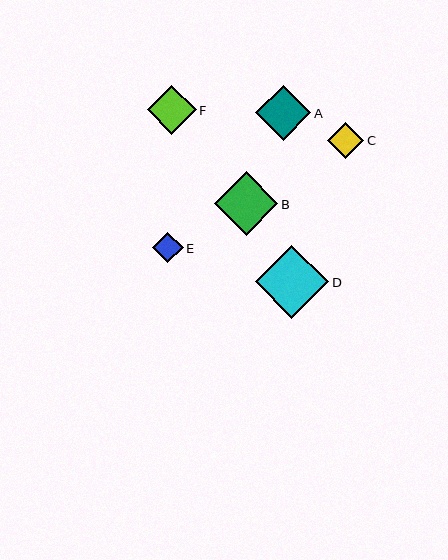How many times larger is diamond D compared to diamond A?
Diamond D is approximately 1.3 times the size of diamond A.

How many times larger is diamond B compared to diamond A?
Diamond B is approximately 1.2 times the size of diamond A.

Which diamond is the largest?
Diamond D is the largest with a size of approximately 73 pixels.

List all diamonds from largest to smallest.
From largest to smallest: D, B, A, F, C, E.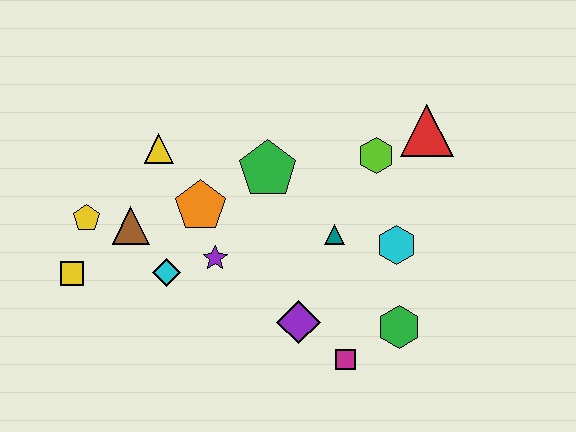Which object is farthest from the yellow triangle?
The green hexagon is farthest from the yellow triangle.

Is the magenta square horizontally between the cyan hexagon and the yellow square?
Yes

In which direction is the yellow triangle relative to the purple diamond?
The yellow triangle is above the purple diamond.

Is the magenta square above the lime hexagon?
No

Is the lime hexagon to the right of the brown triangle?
Yes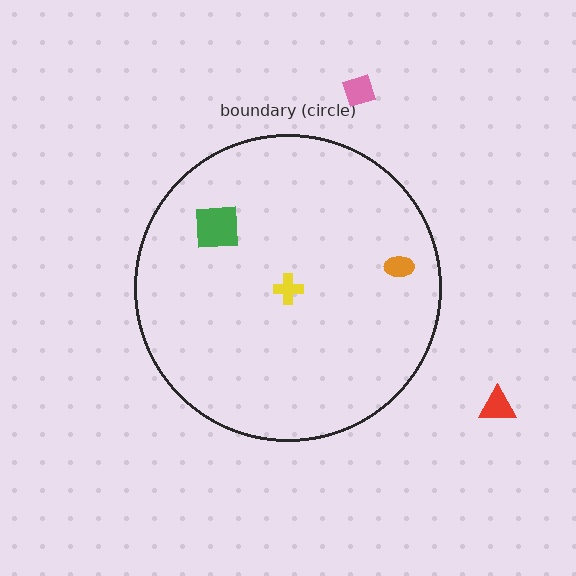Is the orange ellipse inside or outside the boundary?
Inside.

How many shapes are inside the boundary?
3 inside, 2 outside.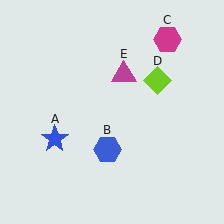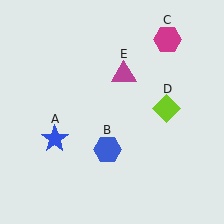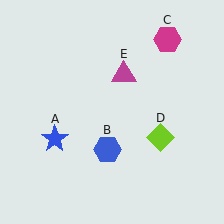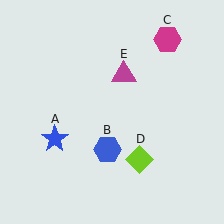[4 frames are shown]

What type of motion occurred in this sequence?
The lime diamond (object D) rotated clockwise around the center of the scene.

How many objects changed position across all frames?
1 object changed position: lime diamond (object D).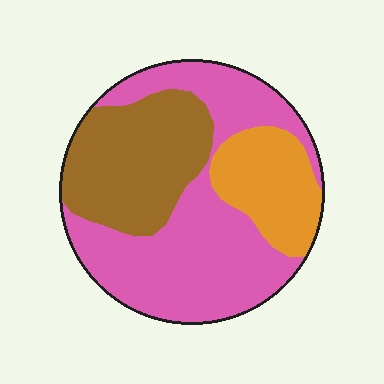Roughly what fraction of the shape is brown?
Brown takes up about one third (1/3) of the shape.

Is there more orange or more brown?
Brown.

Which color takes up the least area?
Orange, at roughly 20%.